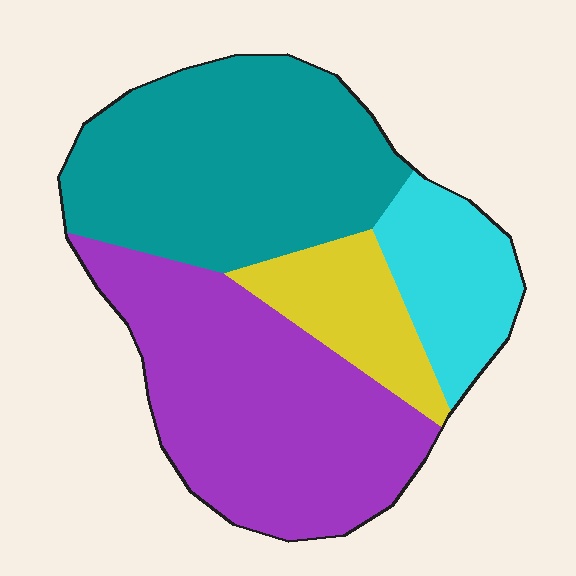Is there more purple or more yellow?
Purple.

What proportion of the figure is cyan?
Cyan covers around 15% of the figure.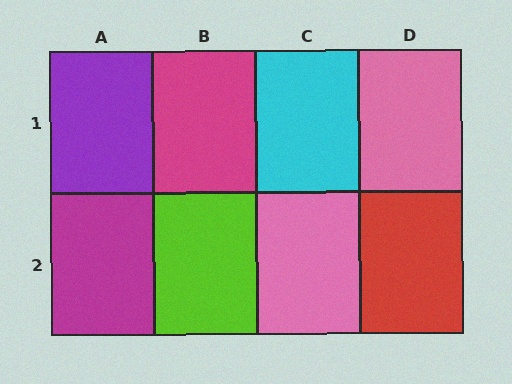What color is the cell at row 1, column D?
Pink.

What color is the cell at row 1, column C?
Cyan.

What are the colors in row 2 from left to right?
Magenta, lime, pink, red.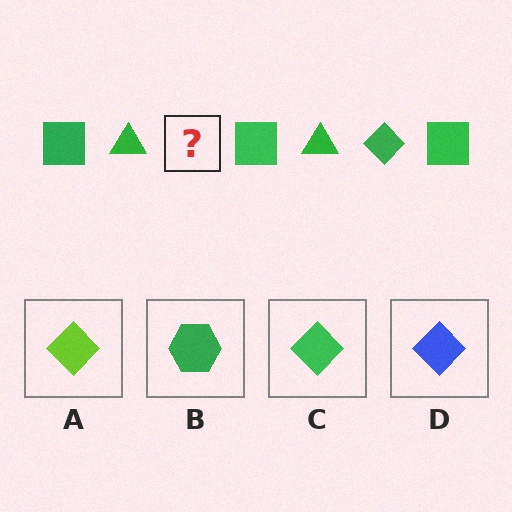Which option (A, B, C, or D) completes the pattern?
C.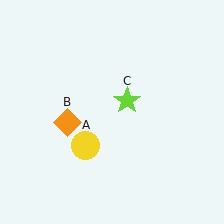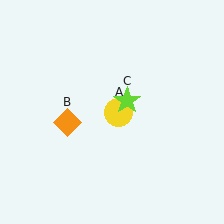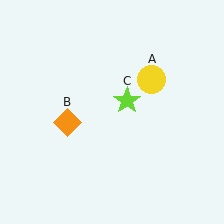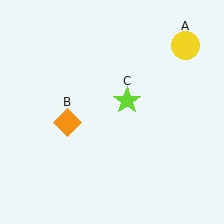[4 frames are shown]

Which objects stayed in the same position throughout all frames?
Orange diamond (object B) and lime star (object C) remained stationary.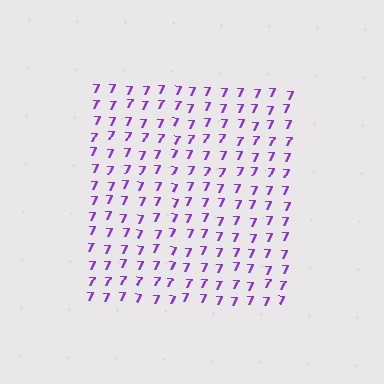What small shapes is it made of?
It is made of small digit 7's.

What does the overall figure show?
The overall figure shows a square.